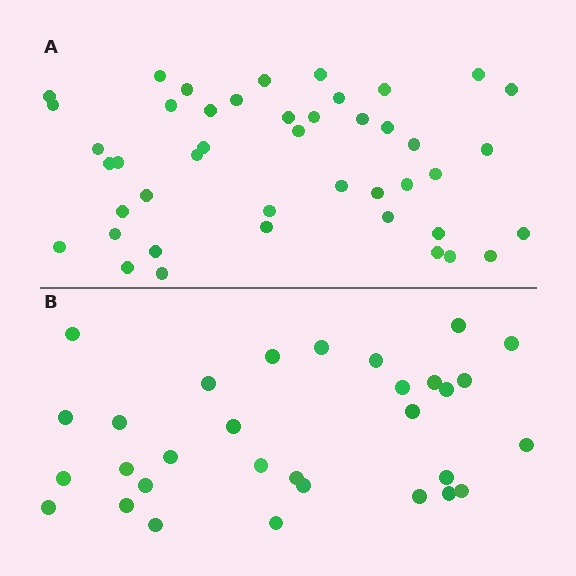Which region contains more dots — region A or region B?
Region A (the top region) has more dots.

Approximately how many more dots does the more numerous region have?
Region A has approximately 15 more dots than region B.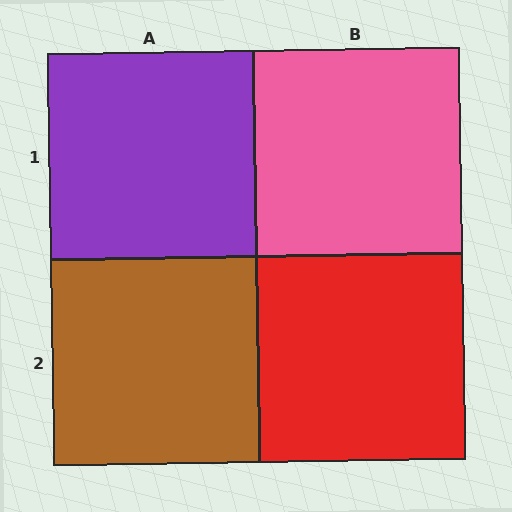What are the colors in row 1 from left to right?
Purple, pink.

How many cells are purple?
1 cell is purple.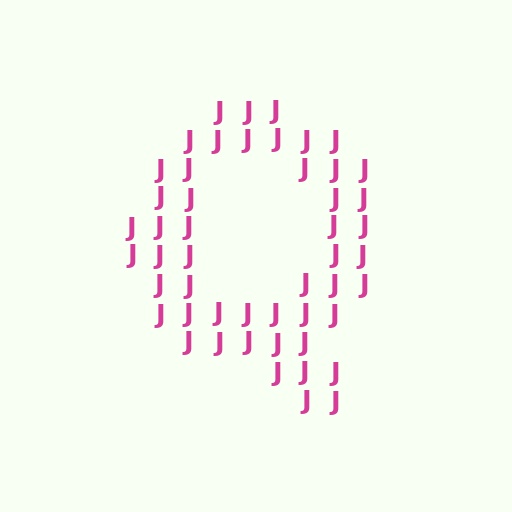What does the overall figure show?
The overall figure shows the letter Q.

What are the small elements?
The small elements are letter J's.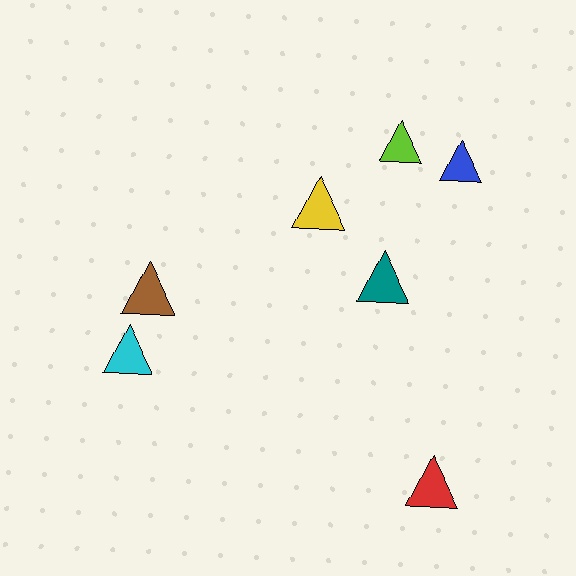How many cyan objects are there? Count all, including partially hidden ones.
There is 1 cyan object.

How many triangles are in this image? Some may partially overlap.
There are 7 triangles.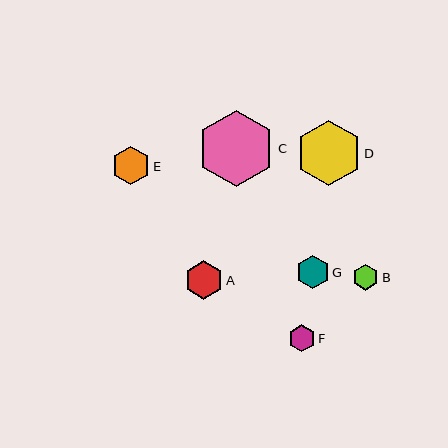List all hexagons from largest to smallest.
From largest to smallest: C, D, E, A, G, F, B.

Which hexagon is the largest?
Hexagon C is the largest with a size of approximately 77 pixels.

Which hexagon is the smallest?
Hexagon B is the smallest with a size of approximately 26 pixels.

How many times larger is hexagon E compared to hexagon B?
Hexagon E is approximately 1.5 times the size of hexagon B.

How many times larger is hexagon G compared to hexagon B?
Hexagon G is approximately 1.3 times the size of hexagon B.